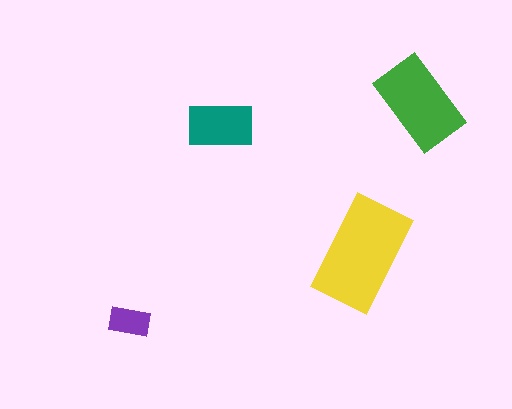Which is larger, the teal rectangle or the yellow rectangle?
The yellow one.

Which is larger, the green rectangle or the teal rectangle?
The green one.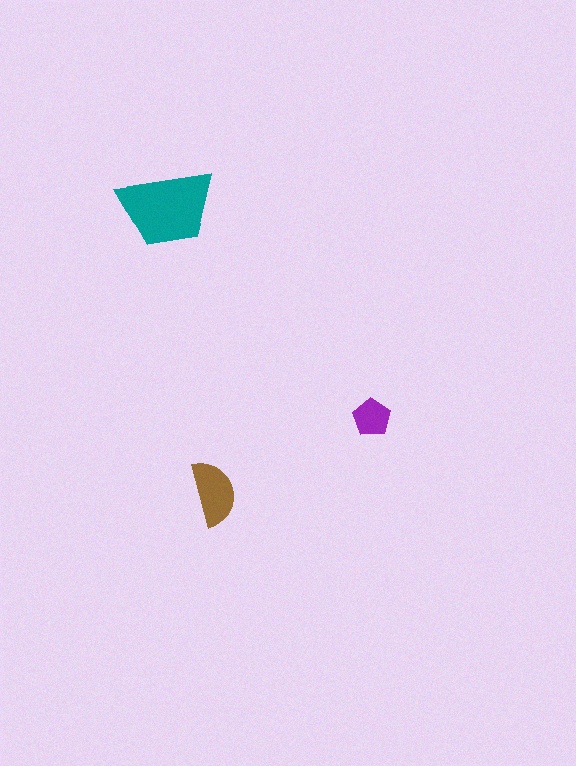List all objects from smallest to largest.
The purple pentagon, the brown semicircle, the teal trapezoid.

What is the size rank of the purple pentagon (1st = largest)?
3rd.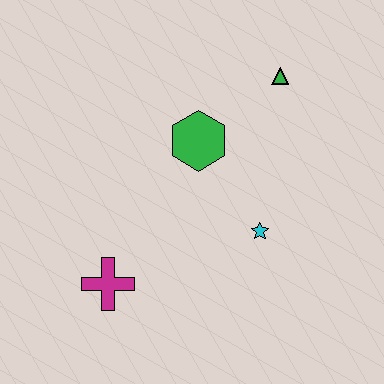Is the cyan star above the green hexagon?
No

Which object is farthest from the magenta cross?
The green triangle is farthest from the magenta cross.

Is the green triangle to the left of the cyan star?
No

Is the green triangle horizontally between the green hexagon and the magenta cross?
No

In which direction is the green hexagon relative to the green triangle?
The green hexagon is to the left of the green triangle.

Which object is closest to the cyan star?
The green hexagon is closest to the cyan star.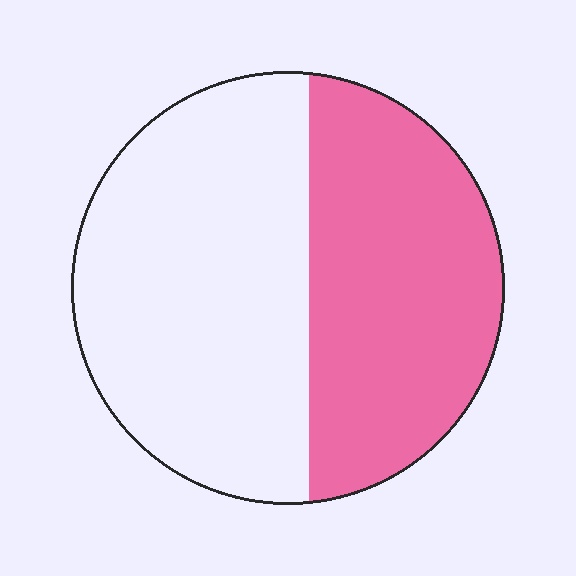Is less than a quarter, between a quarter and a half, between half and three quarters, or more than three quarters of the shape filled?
Between a quarter and a half.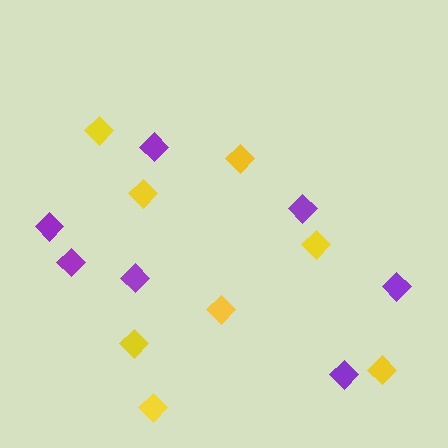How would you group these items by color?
There are 2 groups: one group of yellow diamonds (8) and one group of purple diamonds (7).